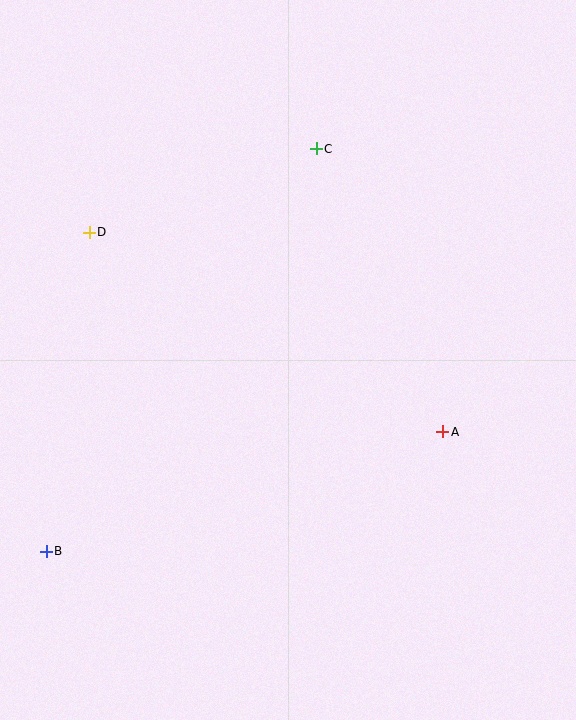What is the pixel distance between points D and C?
The distance between D and C is 242 pixels.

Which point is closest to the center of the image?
Point A at (443, 432) is closest to the center.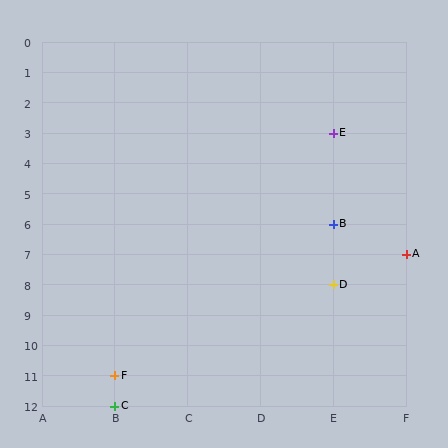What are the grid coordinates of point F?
Point F is at grid coordinates (B, 11).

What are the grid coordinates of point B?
Point B is at grid coordinates (E, 6).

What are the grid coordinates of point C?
Point C is at grid coordinates (B, 12).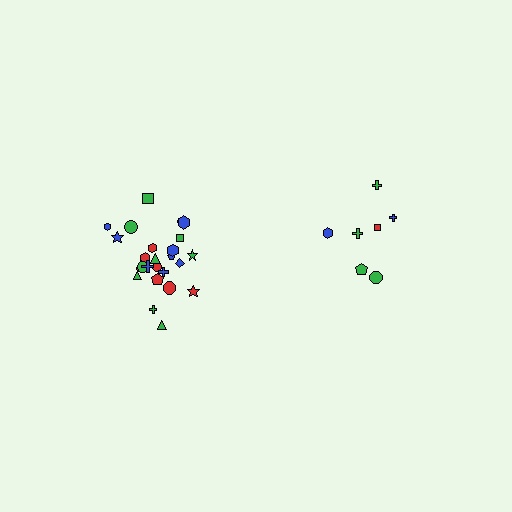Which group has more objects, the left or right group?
The left group.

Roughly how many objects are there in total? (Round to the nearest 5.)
Roughly 30 objects in total.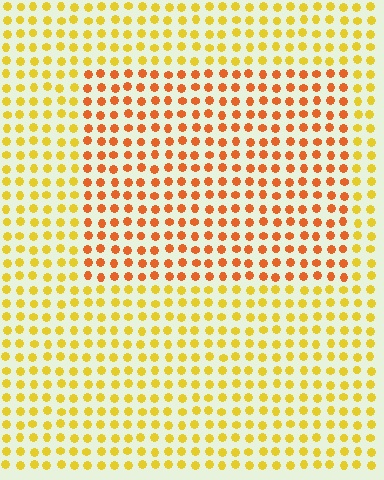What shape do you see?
I see a rectangle.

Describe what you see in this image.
The image is filled with small yellow elements in a uniform arrangement. A rectangle-shaped region is visible where the elements are tinted to a slightly different hue, forming a subtle color boundary.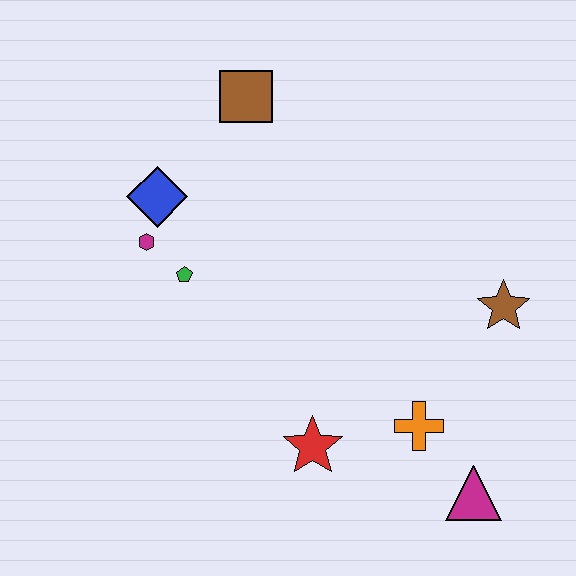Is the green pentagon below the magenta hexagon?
Yes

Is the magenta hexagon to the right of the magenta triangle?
No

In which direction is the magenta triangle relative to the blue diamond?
The magenta triangle is to the right of the blue diamond.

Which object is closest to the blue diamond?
The magenta hexagon is closest to the blue diamond.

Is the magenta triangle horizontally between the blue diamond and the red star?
No